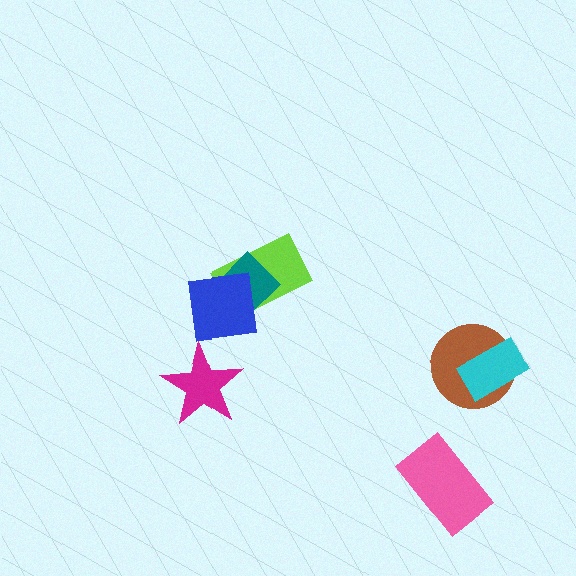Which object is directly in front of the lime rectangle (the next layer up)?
The teal diamond is directly in front of the lime rectangle.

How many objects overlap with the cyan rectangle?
1 object overlaps with the cyan rectangle.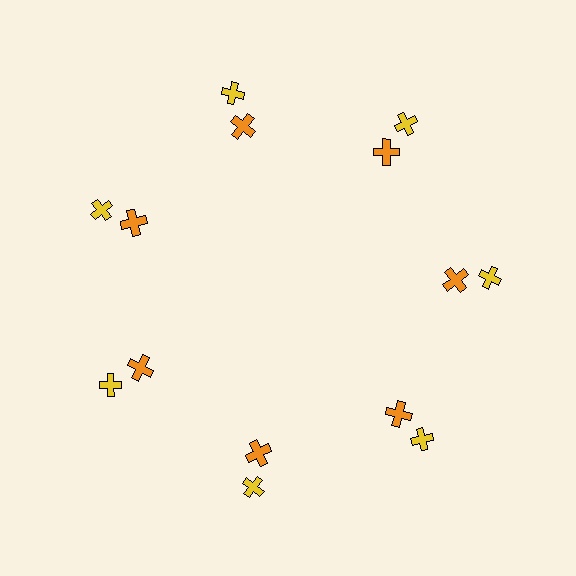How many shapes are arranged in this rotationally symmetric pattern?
There are 14 shapes, arranged in 7 groups of 2.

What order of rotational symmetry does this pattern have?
This pattern has 7-fold rotational symmetry.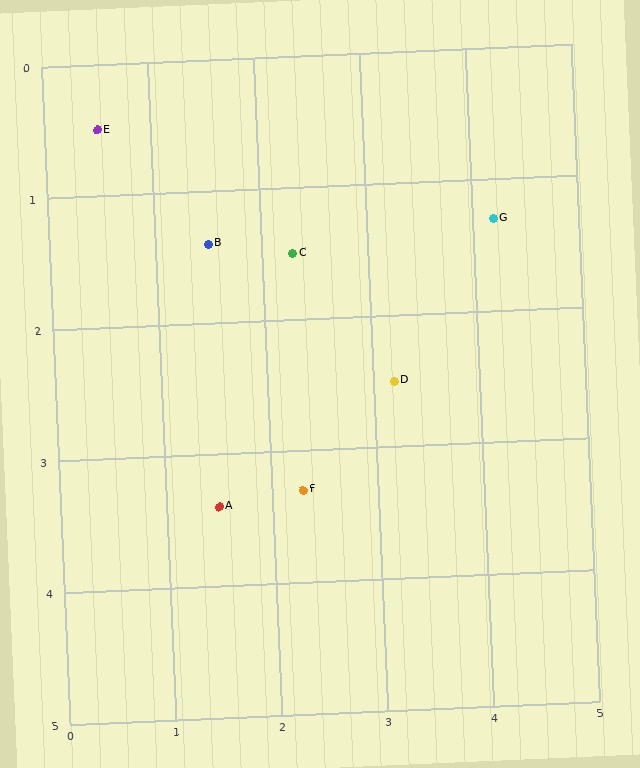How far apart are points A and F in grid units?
Points A and F are about 0.8 grid units apart.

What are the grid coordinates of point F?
Point F is at approximately (2.3, 3.3).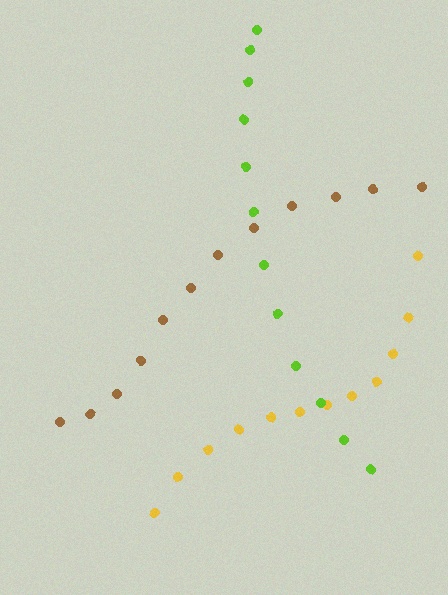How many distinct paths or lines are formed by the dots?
There are 3 distinct paths.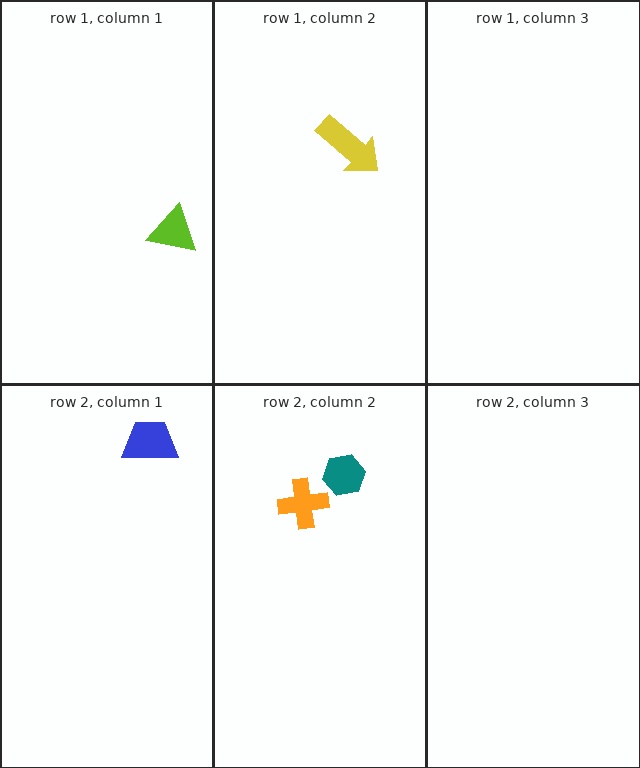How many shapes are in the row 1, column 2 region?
1.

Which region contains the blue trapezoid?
The row 2, column 1 region.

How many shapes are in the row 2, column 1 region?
1.